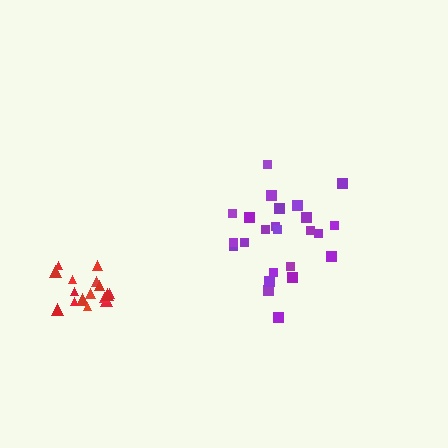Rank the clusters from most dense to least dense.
red, purple.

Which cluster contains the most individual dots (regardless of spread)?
Purple (24).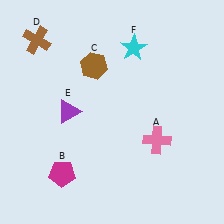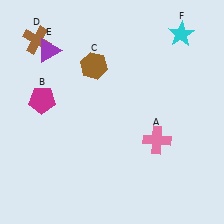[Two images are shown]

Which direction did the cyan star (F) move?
The cyan star (F) moved right.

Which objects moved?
The objects that moved are: the magenta pentagon (B), the purple triangle (E), the cyan star (F).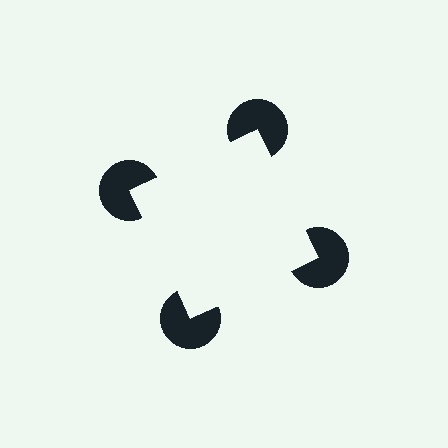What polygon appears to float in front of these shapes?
An illusory square — its edges are inferred from the aligned wedge cuts in the pac-man discs, not physically drawn.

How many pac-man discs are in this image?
There are 4 — one at each vertex of the illusory square.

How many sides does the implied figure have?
4 sides.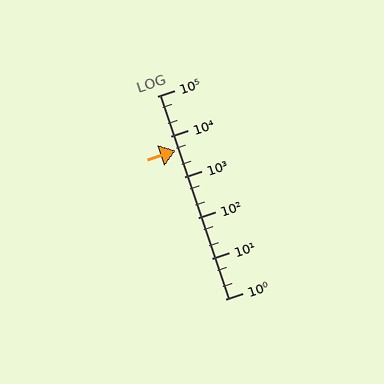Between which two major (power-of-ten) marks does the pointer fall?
The pointer is between 1000 and 10000.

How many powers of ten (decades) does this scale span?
The scale spans 5 decades, from 1 to 100000.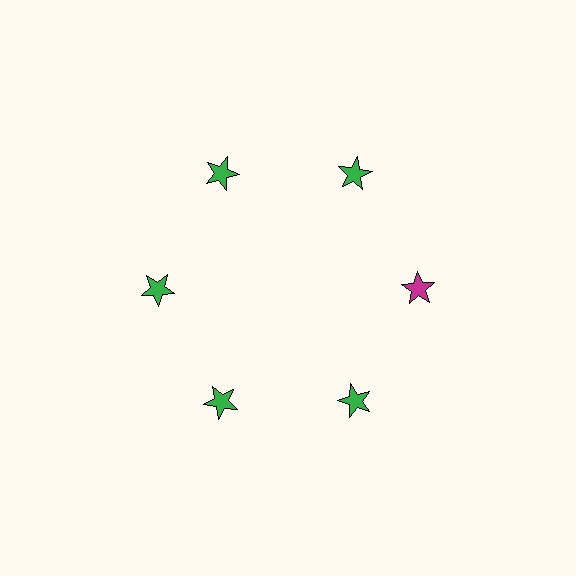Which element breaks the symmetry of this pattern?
The magenta star at roughly the 3 o'clock position breaks the symmetry. All other shapes are green stars.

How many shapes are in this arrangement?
There are 6 shapes arranged in a ring pattern.